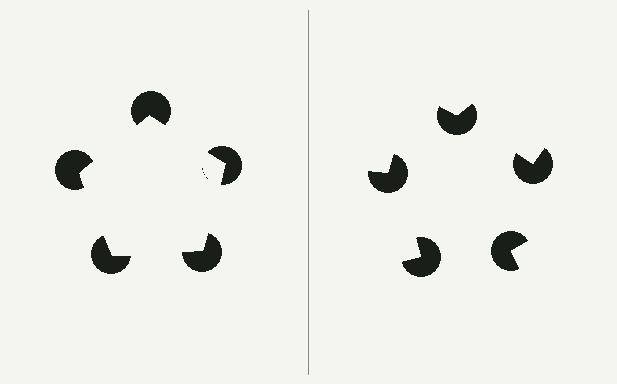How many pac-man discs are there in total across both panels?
10 — 5 on each side.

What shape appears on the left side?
An illusory pentagon.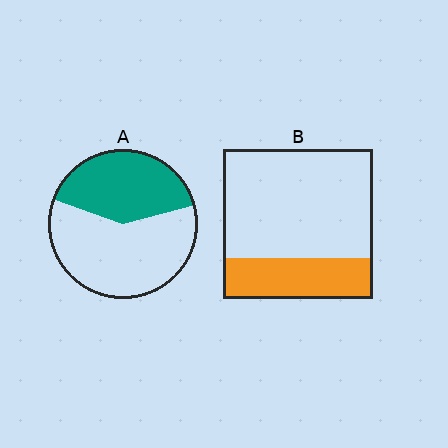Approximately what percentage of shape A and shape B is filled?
A is approximately 40% and B is approximately 25%.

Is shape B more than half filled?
No.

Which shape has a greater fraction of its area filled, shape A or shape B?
Shape A.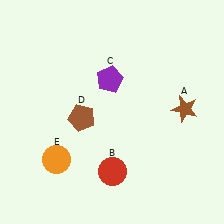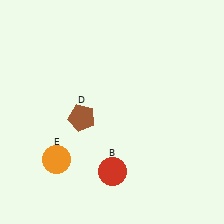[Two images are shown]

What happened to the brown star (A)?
The brown star (A) was removed in Image 2. It was in the top-right area of Image 1.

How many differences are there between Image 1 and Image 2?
There are 2 differences between the two images.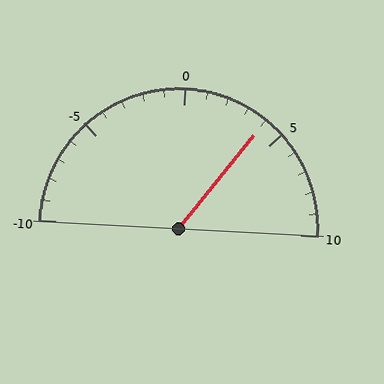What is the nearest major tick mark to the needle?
The nearest major tick mark is 5.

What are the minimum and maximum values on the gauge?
The gauge ranges from -10 to 10.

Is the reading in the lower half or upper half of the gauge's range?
The reading is in the upper half of the range (-10 to 10).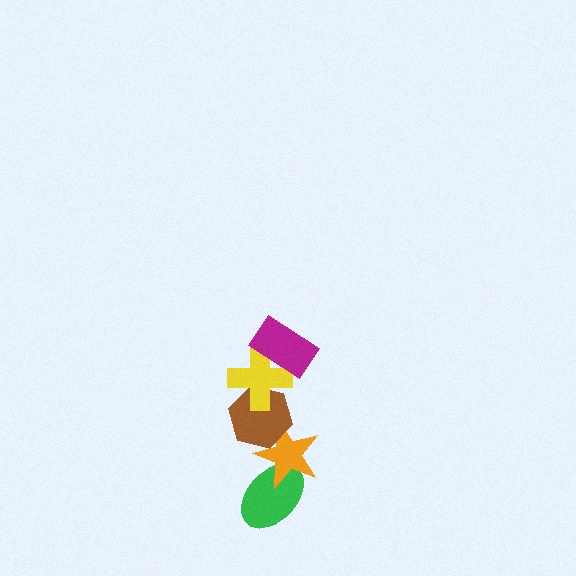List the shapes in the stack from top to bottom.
From top to bottom: the magenta rectangle, the yellow cross, the brown hexagon, the orange star, the green ellipse.